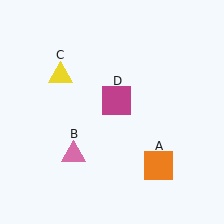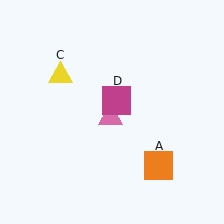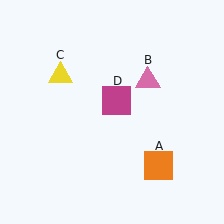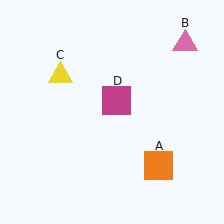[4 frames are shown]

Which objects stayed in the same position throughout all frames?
Orange square (object A) and yellow triangle (object C) and magenta square (object D) remained stationary.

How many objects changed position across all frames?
1 object changed position: pink triangle (object B).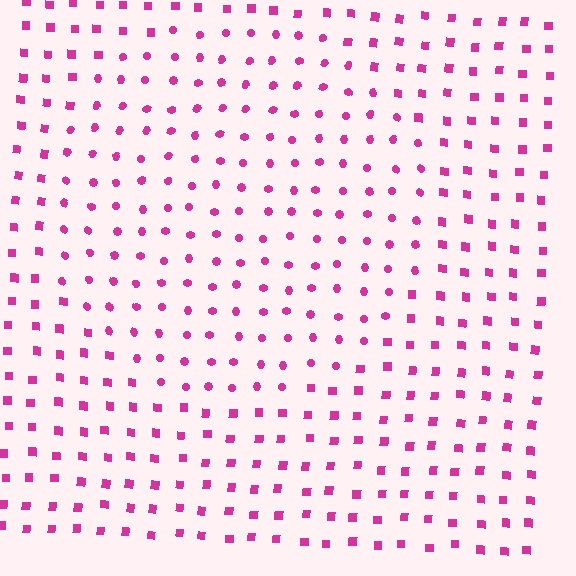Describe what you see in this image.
The image is filled with small magenta elements arranged in a uniform grid. A circle-shaped region contains circles, while the surrounding area contains squares. The boundary is defined purely by the change in element shape.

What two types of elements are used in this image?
The image uses circles inside the circle region and squares outside it.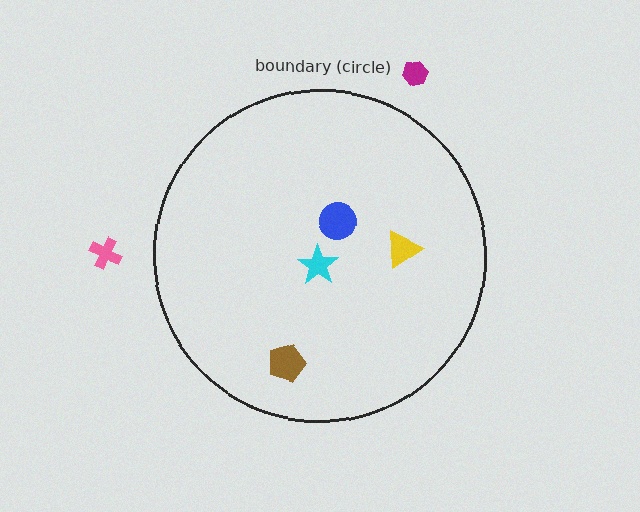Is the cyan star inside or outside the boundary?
Inside.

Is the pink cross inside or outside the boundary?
Outside.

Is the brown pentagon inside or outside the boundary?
Inside.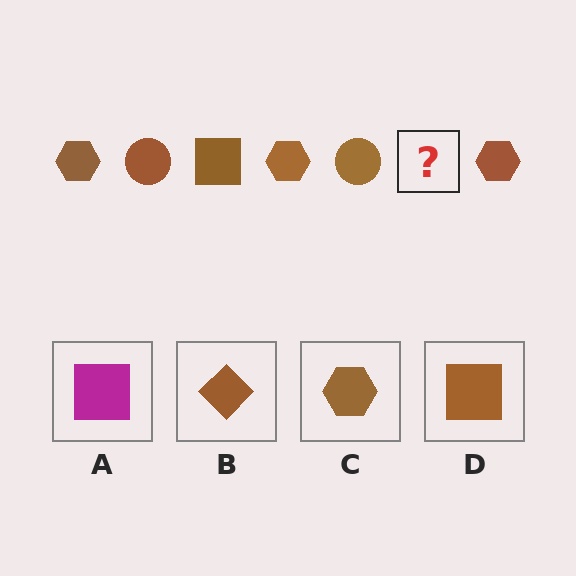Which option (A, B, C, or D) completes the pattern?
D.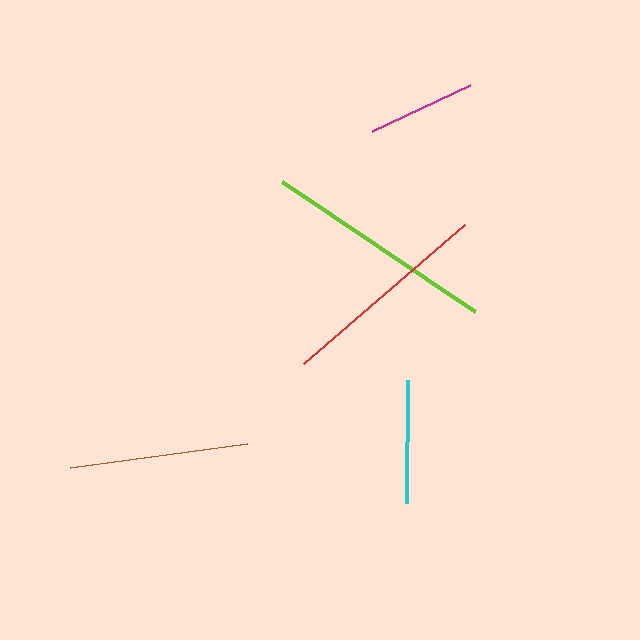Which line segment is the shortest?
The magenta line is the shortest at approximately 108 pixels.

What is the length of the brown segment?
The brown segment is approximately 178 pixels long.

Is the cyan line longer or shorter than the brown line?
The brown line is longer than the cyan line.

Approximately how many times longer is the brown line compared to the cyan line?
The brown line is approximately 1.5 times the length of the cyan line.